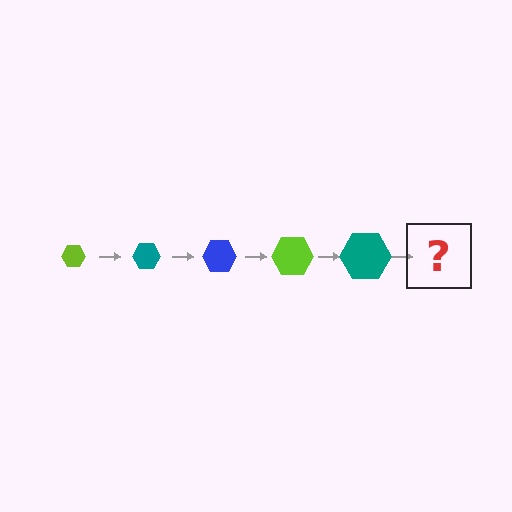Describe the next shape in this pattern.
It should be a blue hexagon, larger than the previous one.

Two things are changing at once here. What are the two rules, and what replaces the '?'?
The two rules are that the hexagon grows larger each step and the color cycles through lime, teal, and blue. The '?' should be a blue hexagon, larger than the previous one.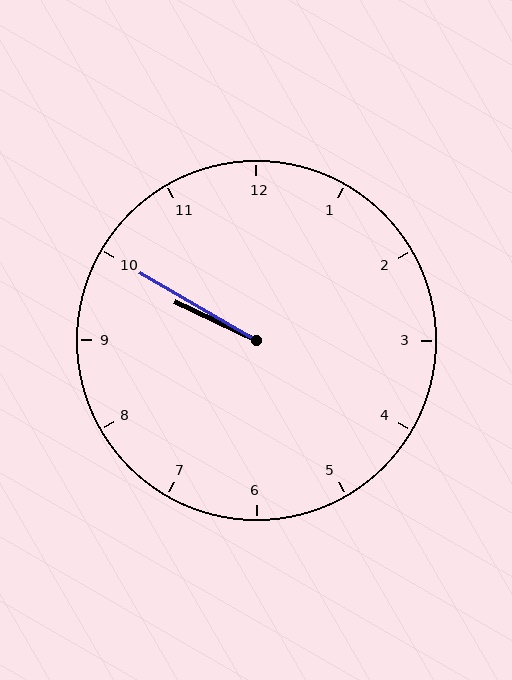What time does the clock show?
9:50.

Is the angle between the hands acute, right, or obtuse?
It is acute.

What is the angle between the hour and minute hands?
Approximately 5 degrees.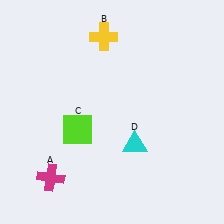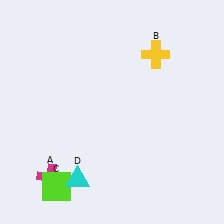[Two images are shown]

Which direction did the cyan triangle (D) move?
The cyan triangle (D) moved left.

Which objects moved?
The objects that moved are: the yellow cross (B), the lime square (C), the cyan triangle (D).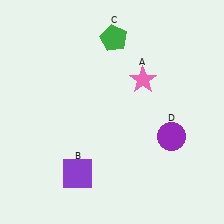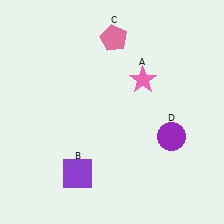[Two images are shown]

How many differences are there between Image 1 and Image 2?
There is 1 difference between the two images.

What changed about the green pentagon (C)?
In Image 1, C is green. In Image 2, it changed to pink.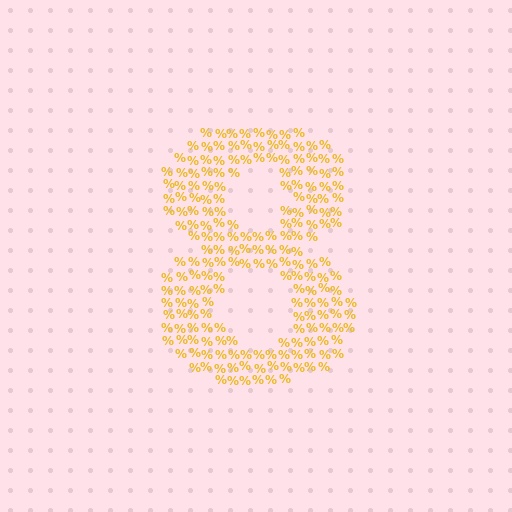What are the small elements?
The small elements are percent signs.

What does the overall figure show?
The overall figure shows the digit 8.